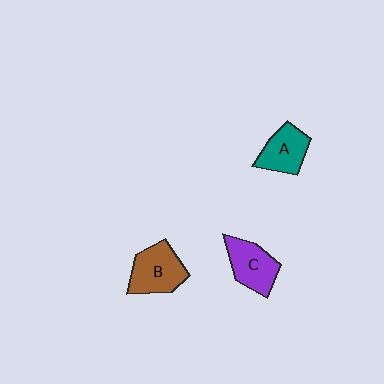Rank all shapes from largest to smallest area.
From largest to smallest: B (brown), C (purple), A (teal).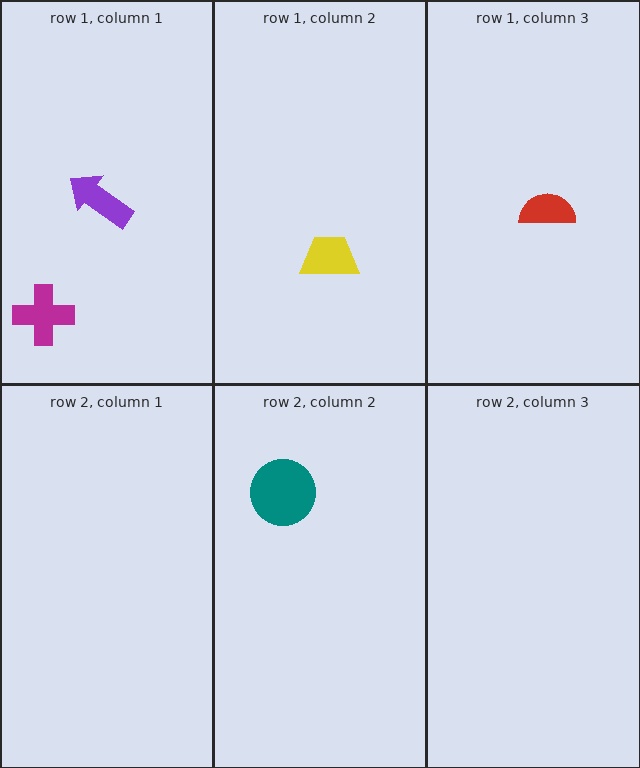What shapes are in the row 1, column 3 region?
The red semicircle.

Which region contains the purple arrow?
The row 1, column 1 region.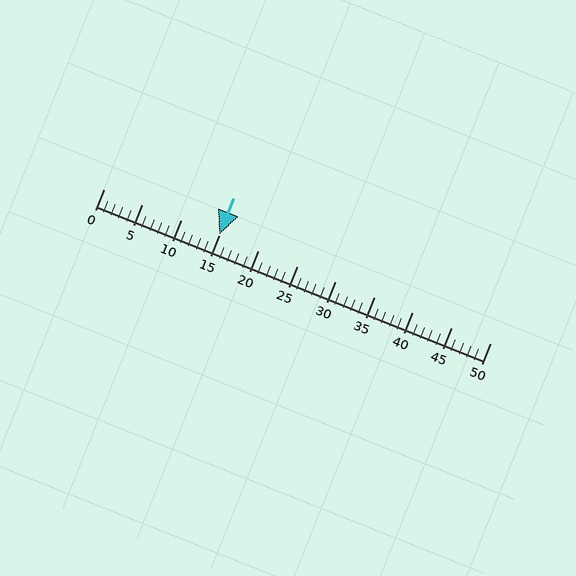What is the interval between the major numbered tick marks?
The major tick marks are spaced 5 units apart.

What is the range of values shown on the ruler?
The ruler shows values from 0 to 50.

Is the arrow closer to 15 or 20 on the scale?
The arrow is closer to 15.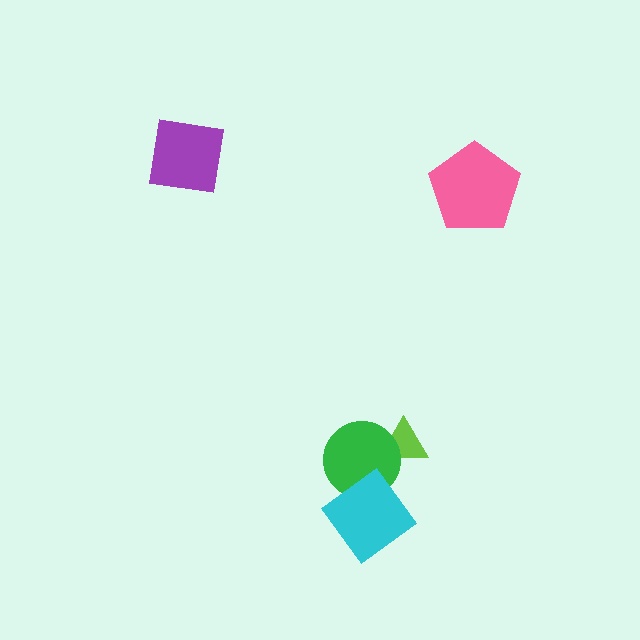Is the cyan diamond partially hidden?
No, no other shape covers it.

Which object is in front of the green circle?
The cyan diamond is in front of the green circle.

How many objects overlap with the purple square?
0 objects overlap with the purple square.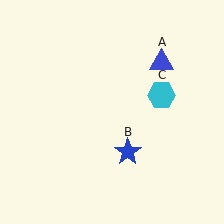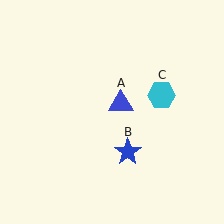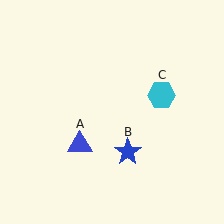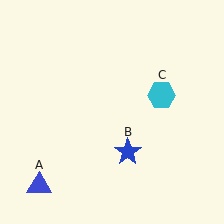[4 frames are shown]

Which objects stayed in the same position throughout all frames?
Blue star (object B) and cyan hexagon (object C) remained stationary.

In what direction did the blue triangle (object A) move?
The blue triangle (object A) moved down and to the left.